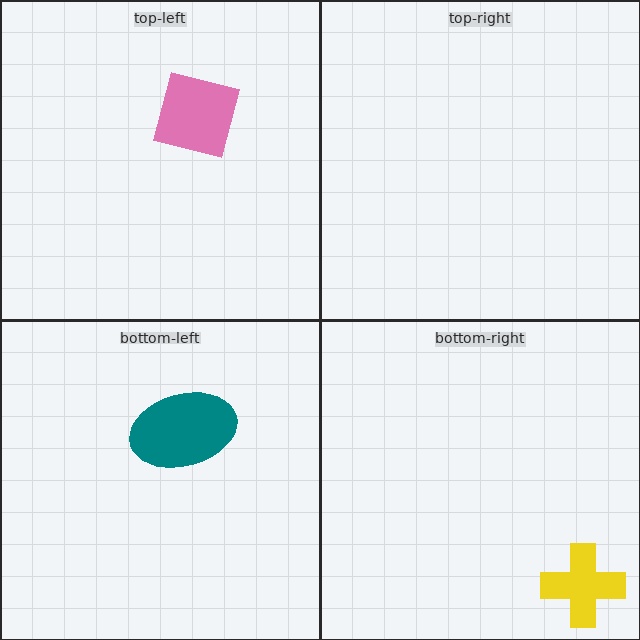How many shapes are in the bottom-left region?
1.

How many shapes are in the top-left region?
1.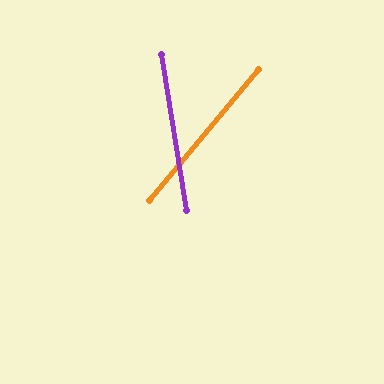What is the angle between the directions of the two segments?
Approximately 49 degrees.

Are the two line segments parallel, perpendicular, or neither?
Neither parallel nor perpendicular — they differ by about 49°.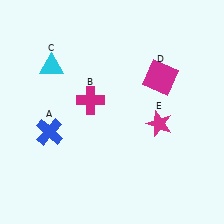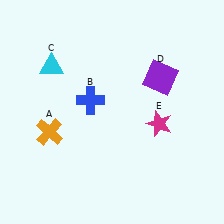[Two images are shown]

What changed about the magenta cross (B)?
In Image 1, B is magenta. In Image 2, it changed to blue.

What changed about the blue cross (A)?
In Image 1, A is blue. In Image 2, it changed to orange.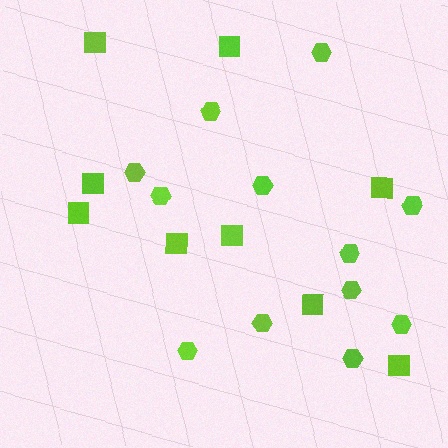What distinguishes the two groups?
There are 2 groups: one group of squares (9) and one group of hexagons (12).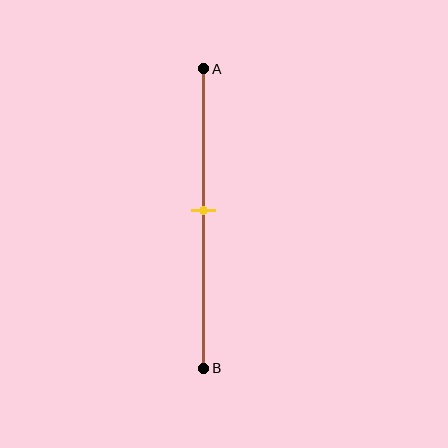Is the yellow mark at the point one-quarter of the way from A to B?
No, the mark is at about 45% from A, not at the 25% one-quarter point.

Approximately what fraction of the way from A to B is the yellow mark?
The yellow mark is approximately 45% of the way from A to B.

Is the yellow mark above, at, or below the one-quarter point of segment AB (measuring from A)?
The yellow mark is below the one-quarter point of segment AB.